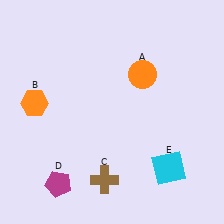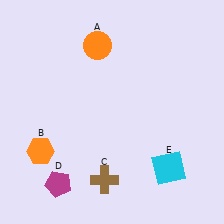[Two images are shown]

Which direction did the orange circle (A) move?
The orange circle (A) moved left.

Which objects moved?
The objects that moved are: the orange circle (A), the orange hexagon (B).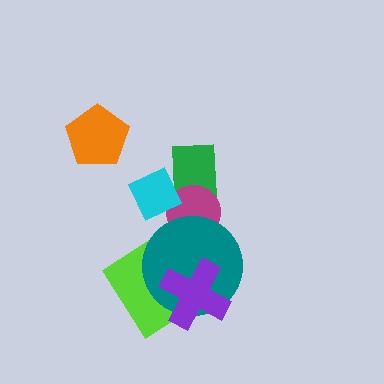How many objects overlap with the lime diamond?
2 objects overlap with the lime diamond.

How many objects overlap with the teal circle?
3 objects overlap with the teal circle.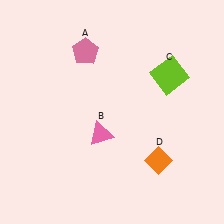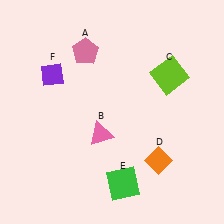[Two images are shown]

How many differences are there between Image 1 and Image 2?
There are 2 differences between the two images.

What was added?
A green square (E), a purple diamond (F) were added in Image 2.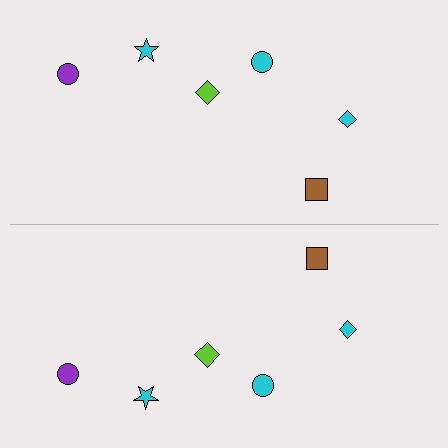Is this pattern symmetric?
Yes, this pattern has bilateral (reflection) symmetry.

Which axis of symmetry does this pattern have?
The pattern has a horizontal axis of symmetry running through the center of the image.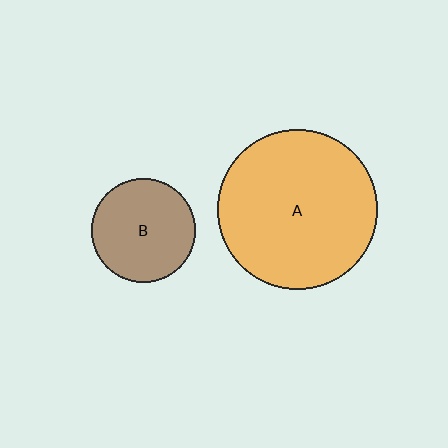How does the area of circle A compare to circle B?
Approximately 2.4 times.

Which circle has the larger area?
Circle A (orange).